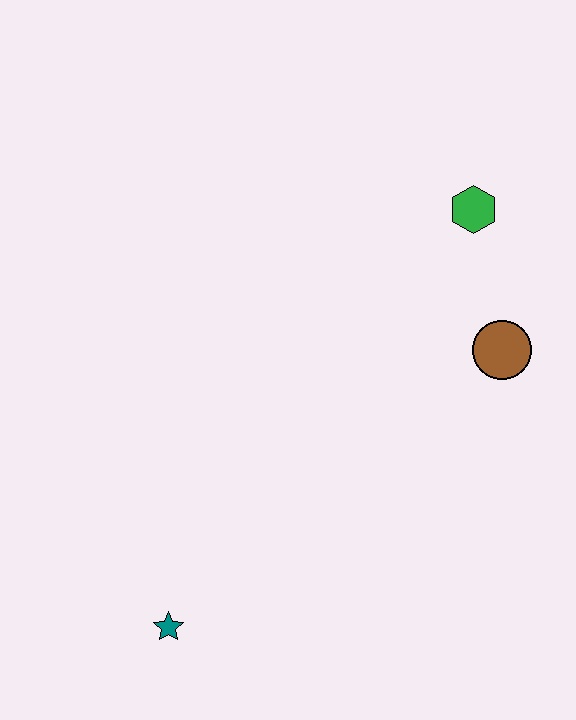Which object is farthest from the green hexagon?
The teal star is farthest from the green hexagon.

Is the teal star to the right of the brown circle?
No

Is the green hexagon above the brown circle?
Yes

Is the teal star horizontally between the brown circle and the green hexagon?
No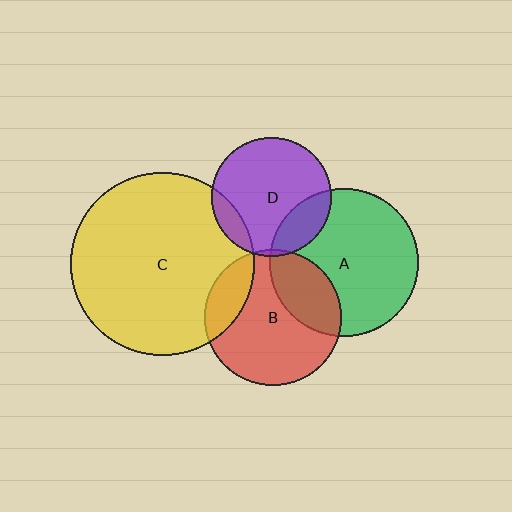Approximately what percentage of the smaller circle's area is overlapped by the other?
Approximately 30%.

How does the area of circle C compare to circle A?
Approximately 1.5 times.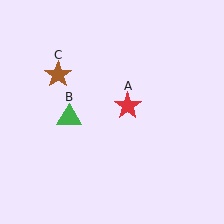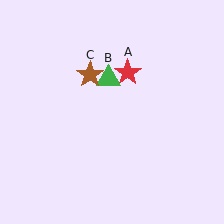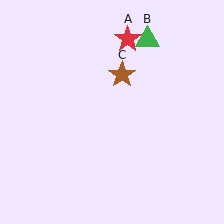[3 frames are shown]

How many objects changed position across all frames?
3 objects changed position: red star (object A), green triangle (object B), brown star (object C).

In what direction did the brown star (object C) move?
The brown star (object C) moved right.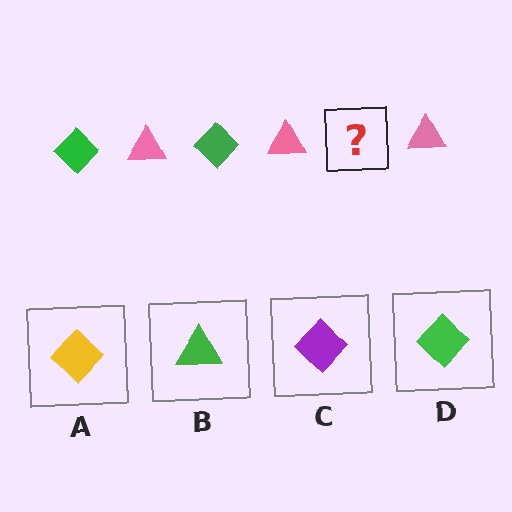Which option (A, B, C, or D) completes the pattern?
D.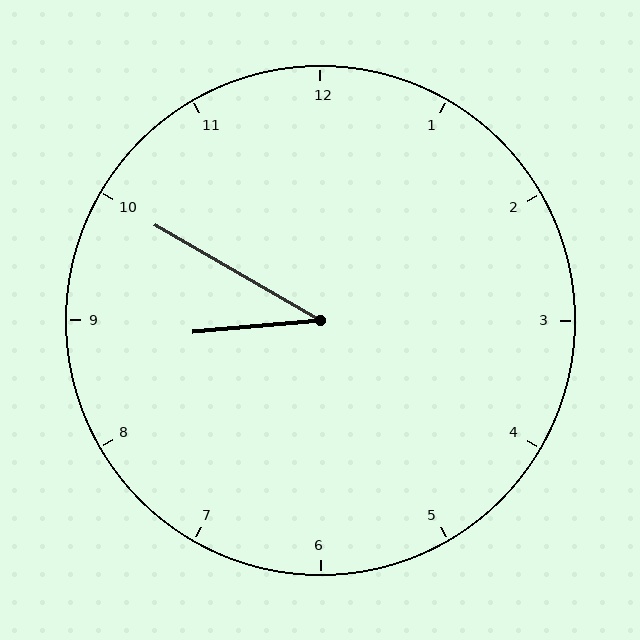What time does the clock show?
8:50.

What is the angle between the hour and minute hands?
Approximately 35 degrees.